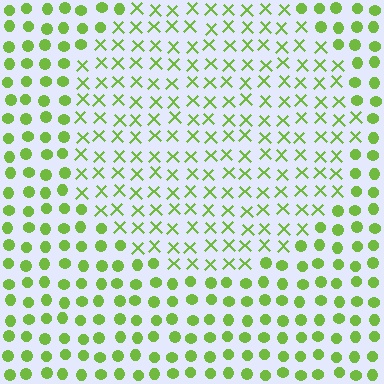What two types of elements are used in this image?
The image uses X marks inside the circle region and circles outside it.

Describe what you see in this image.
The image is filled with small lime elements arranged in a uniform grid. A circle-shaped region contains X marks, while the surrounding area contains circles. The boundary is defined purely by the change in element shape.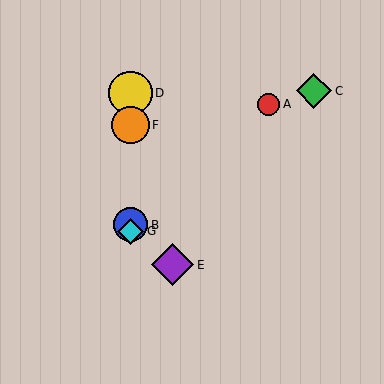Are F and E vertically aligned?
No, F is at x≈131 and E is at x≈173.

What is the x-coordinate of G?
Object G is at x≈131.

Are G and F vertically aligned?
Yes, both are at x≈131.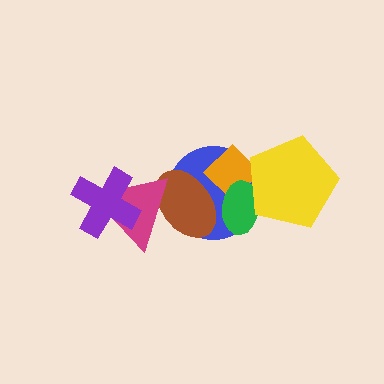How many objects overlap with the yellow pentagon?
3 objects overlap with the yellow pentagon.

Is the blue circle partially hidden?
Yes, it is partially covered by another shape.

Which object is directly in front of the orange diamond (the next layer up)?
The green ellipse is directly in front of the orange diamond.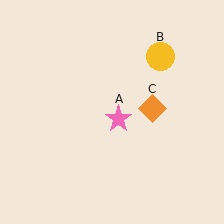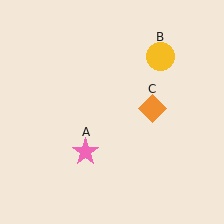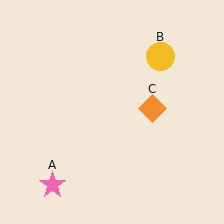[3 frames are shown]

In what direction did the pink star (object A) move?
The pink star (object A) moved down and to the left.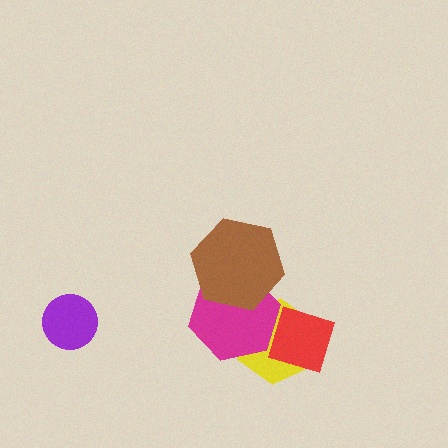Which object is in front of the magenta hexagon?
The brown hexagon is in front of the magenta hexagon.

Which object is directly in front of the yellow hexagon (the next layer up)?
The magenta hexagon is directly in front of the yellow hexagon.